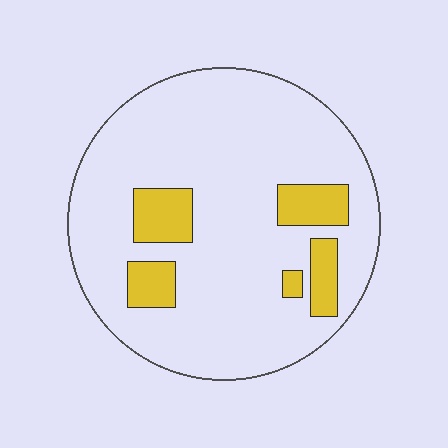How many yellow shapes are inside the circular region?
5.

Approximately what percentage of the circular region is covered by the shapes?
Approximately 15%.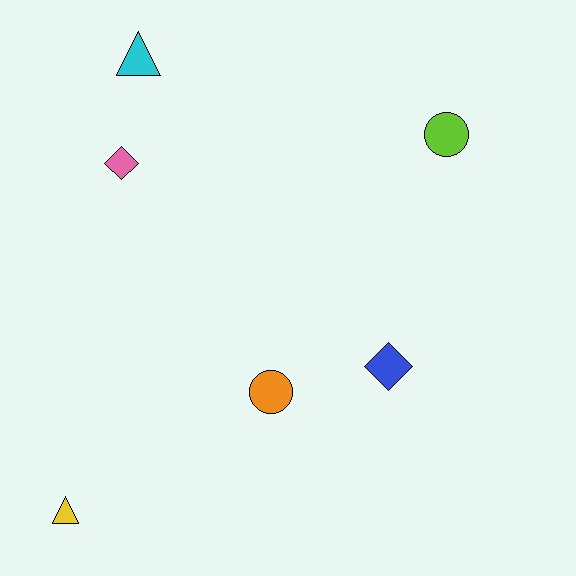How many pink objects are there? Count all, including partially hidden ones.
There is 1 pink object.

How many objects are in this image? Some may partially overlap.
There are 6 objects.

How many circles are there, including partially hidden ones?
There are 2 circles.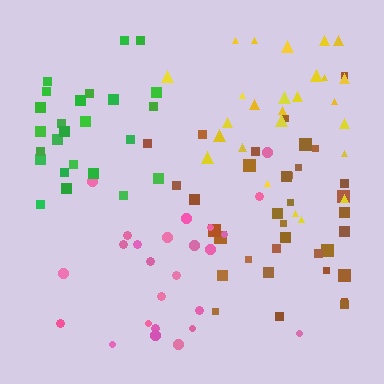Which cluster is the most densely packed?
Yellow.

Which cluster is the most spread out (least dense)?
Green.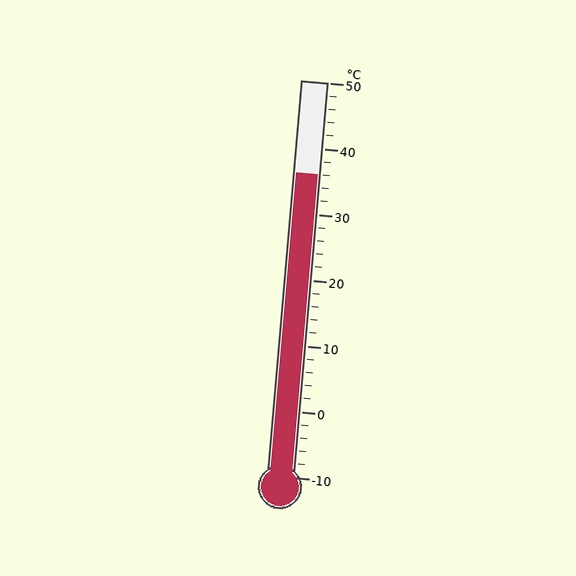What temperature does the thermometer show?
The thermometer shows approximately 36°C.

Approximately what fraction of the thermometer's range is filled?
The thermometer is filled to approximately 75% of its range.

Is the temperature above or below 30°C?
The temperature is above 30°C.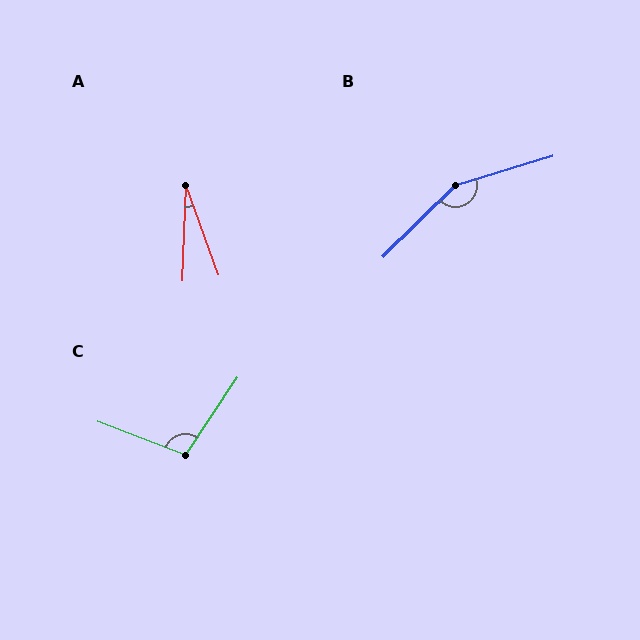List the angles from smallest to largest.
A (22°), C (103°), B (153°).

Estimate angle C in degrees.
Approximately 103 degrees.